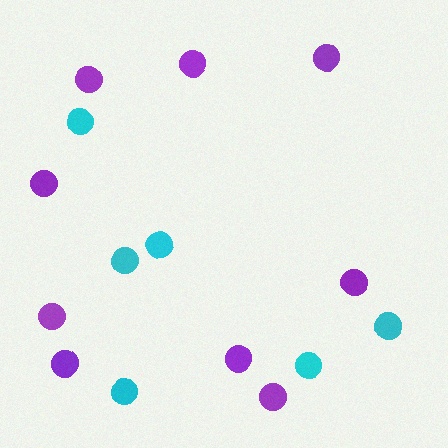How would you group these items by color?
There are 2 groups: one group of cyan circles (6) and one group of purple circles (9).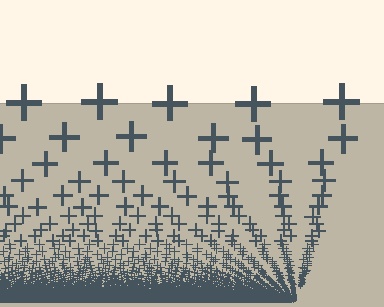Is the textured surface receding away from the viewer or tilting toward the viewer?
The surface appears to tilt toward the viewer. Texture elements get larger and sparser toward the top.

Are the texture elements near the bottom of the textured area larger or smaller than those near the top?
Smaller. The gradient is inverted — elements near the bottom are smaller and denser.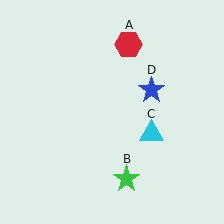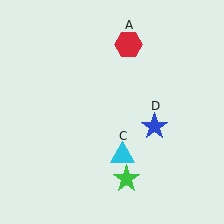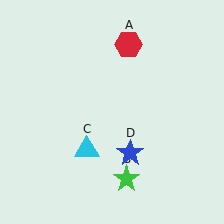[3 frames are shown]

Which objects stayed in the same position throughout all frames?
Red hexagon (object A) and green star (object B) remained stationary.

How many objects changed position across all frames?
2 objects changed position: cyan triangle (object C), blue star (object D).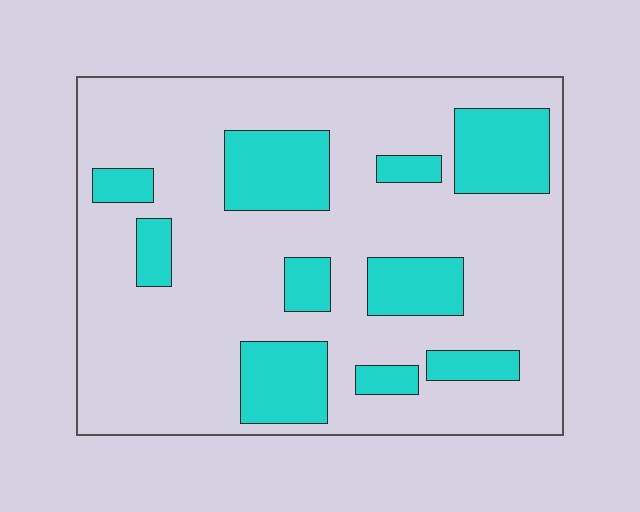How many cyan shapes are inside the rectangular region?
10.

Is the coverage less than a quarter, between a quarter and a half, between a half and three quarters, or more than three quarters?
Less than a quarter.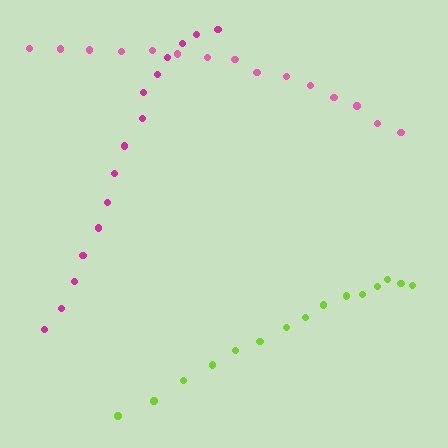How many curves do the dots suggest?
There are 3 distinct paths.